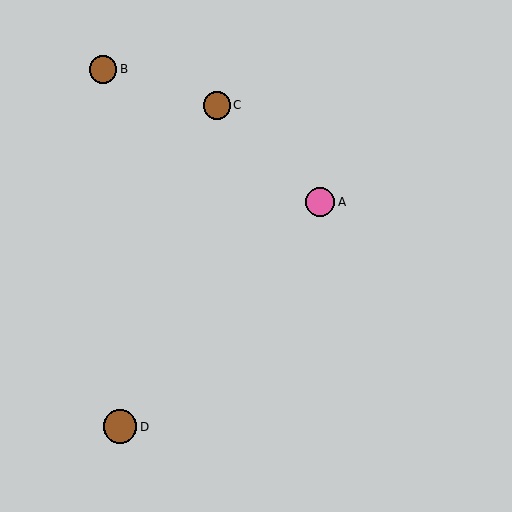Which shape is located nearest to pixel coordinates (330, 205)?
The pink circle (labeled A) at (320, 202) is nearest to that location.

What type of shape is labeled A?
Shape A is a pink circle.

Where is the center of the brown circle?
The center of the brown circle is at (217, 105).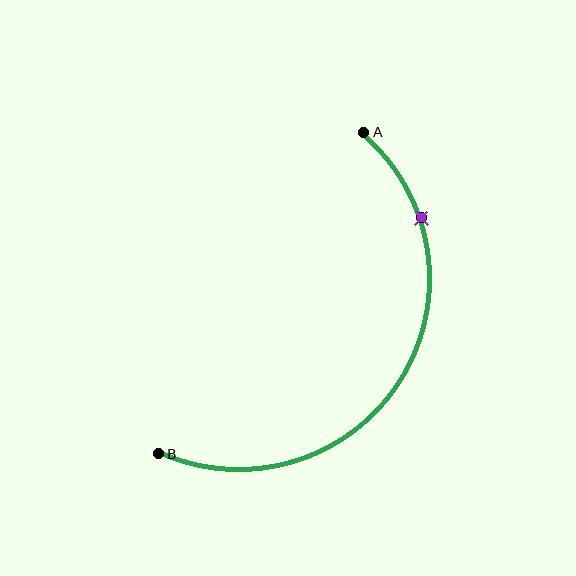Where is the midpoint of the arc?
The arc midpoint is the point on the curve farthest from the straight line joining A and B. It sits to the right of that line.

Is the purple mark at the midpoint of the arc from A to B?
No. The purple mark lies on the arc but is closer to endpoint A. The arc midpoint would be at the point on the curve equidistant along the arc from both A and B.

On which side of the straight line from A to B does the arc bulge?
The arc bulges to the right of the straight line connecting A and B.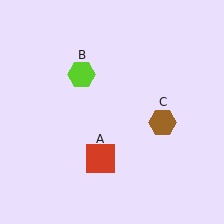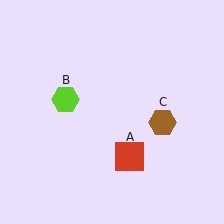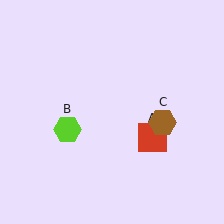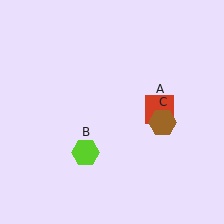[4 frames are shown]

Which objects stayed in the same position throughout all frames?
Brown hexagon (object C) remained stationary.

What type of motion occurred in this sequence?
The red square (object A), lime hexagon (object B) rotated counterclockwise around the center of the scene.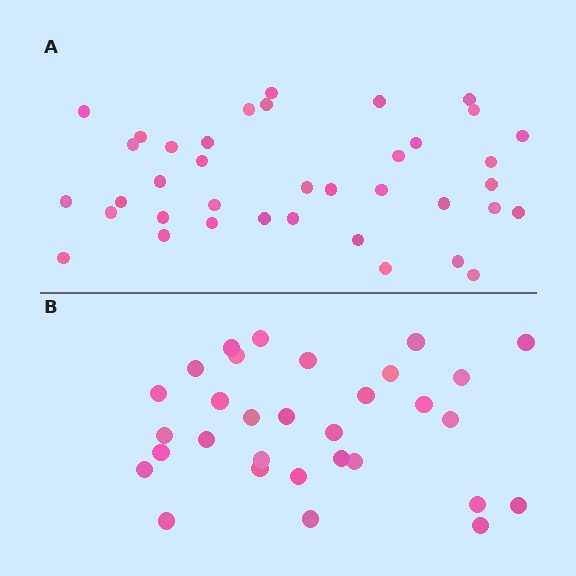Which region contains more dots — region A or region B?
Region A (the top region) has more dots.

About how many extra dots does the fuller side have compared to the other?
Region A has roughly 8 or so more dots than region B.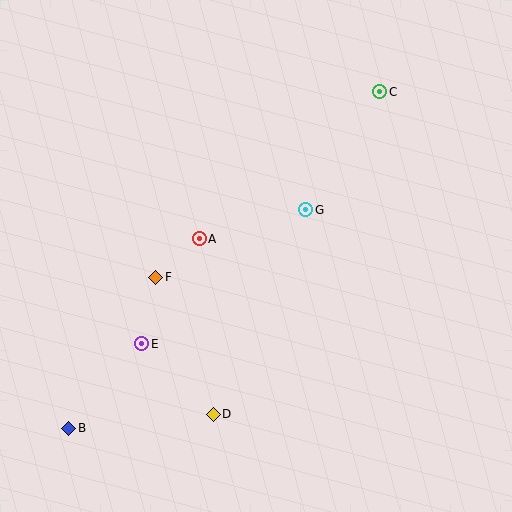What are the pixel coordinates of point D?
Point D is at (213, 415).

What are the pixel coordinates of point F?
Point F is at (156, 277).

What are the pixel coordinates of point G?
Point G is at (306, 210).